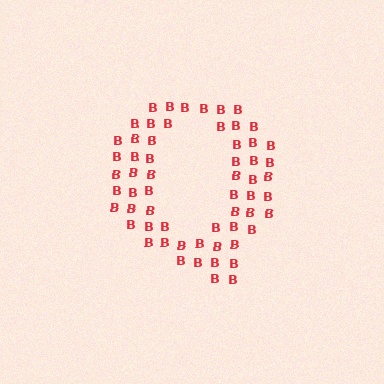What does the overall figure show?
The overall figure shows the letter Q.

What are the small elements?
The small elements are letter B's.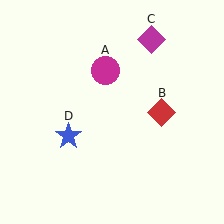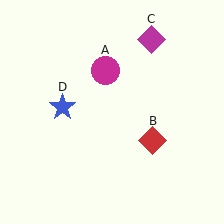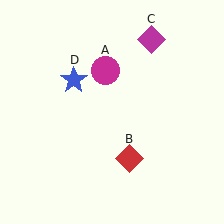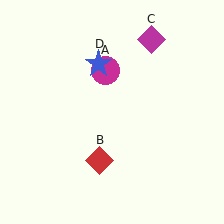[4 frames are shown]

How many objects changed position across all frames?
2 objects changed position: red diamond (object B), blue star (object D).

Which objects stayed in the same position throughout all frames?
Magenta circle (object A) and magenta diamond (object C) remained stationary.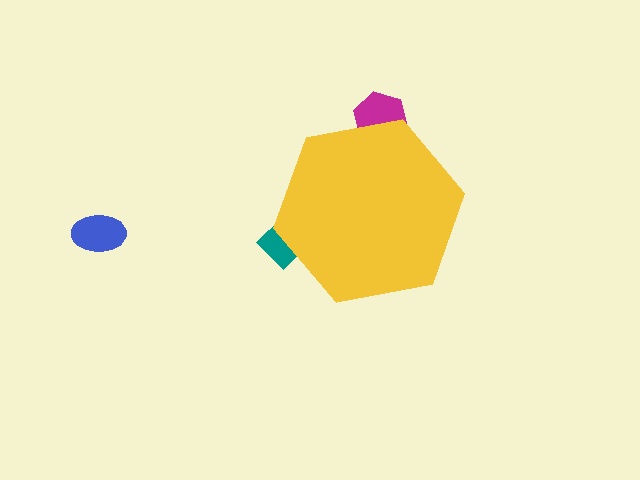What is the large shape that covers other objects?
A yellow hexagon.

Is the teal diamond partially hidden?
Yes, the teal diamond is partially hidden behind the yellow hexagon.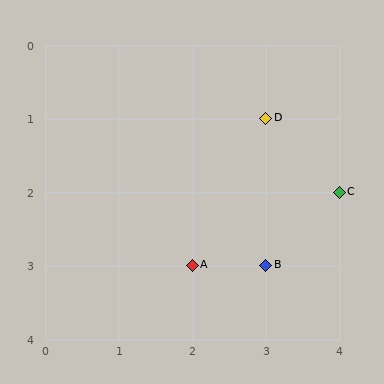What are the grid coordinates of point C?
Point C is at grid coordinates (4, 2).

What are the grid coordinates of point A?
Point A is at grid coordinates (2, 3).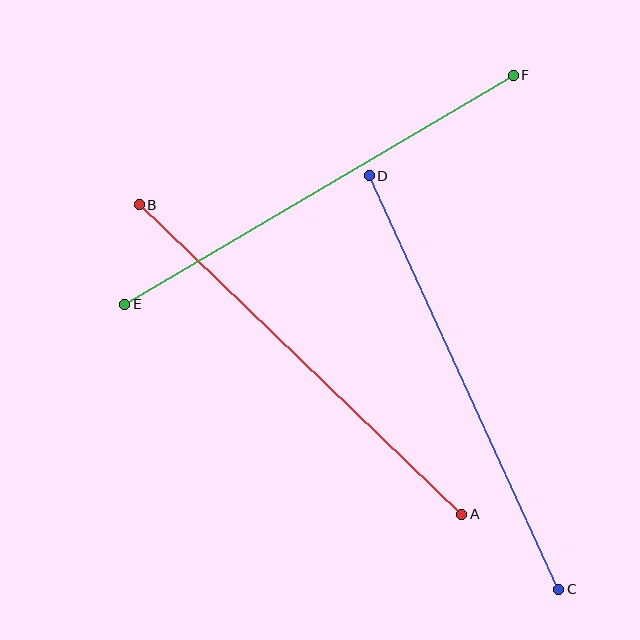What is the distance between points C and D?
The distance is approximately 455 pixels.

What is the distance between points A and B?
The distance is approximately 447 pixels.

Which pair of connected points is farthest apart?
Points C and D are farthest apart.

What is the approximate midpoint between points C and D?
The midpoint is at approximately (464, 383) pixels.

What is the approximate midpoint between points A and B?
The midpoint is at approximately (301, 360) pixels.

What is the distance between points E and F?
The distance is approximately 451 pixels.